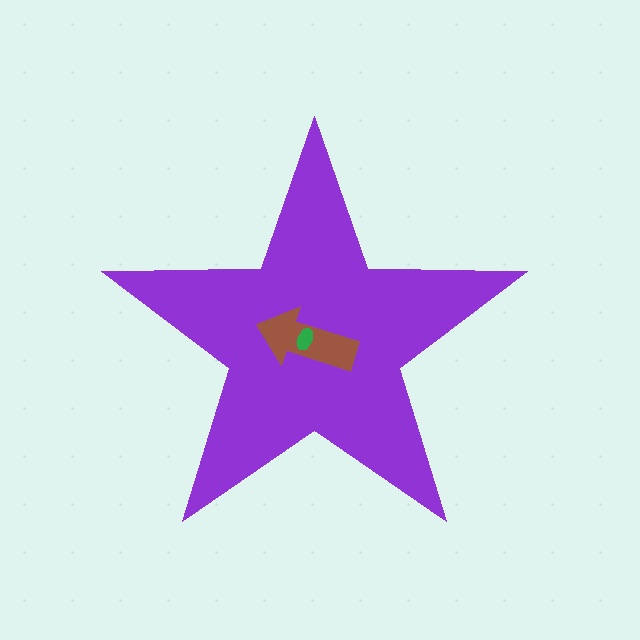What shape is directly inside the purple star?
The brown arrow.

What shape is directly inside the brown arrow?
The green ellipse.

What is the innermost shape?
The green ellipse.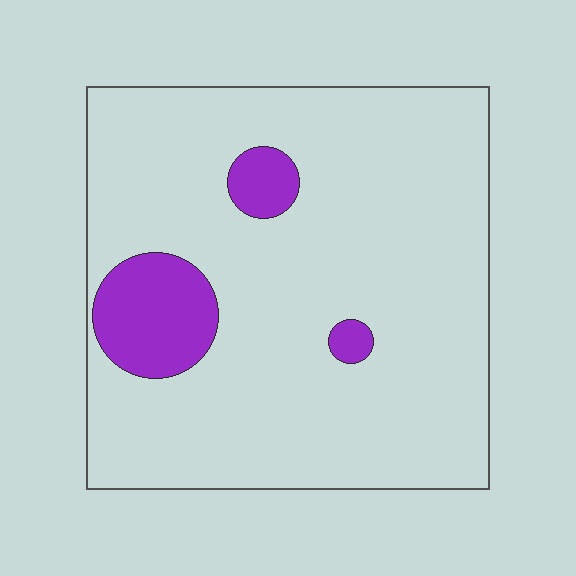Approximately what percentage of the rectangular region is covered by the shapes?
Approximately 10%.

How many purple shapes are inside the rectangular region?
3.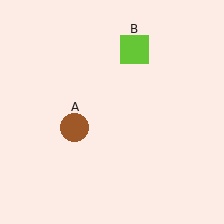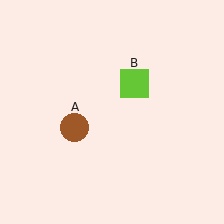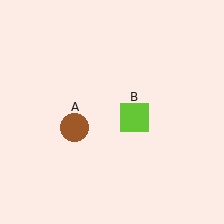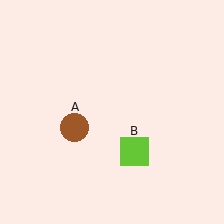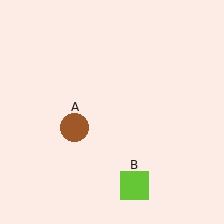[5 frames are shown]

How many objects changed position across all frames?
1 object changed position: lime square (object B).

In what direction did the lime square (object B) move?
The lime square (object B) moved down.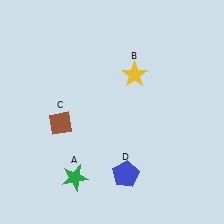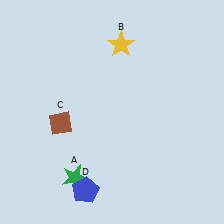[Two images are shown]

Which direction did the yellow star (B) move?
The yellow star (B) moved up.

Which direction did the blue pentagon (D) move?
The blue pentagon (D) moved left.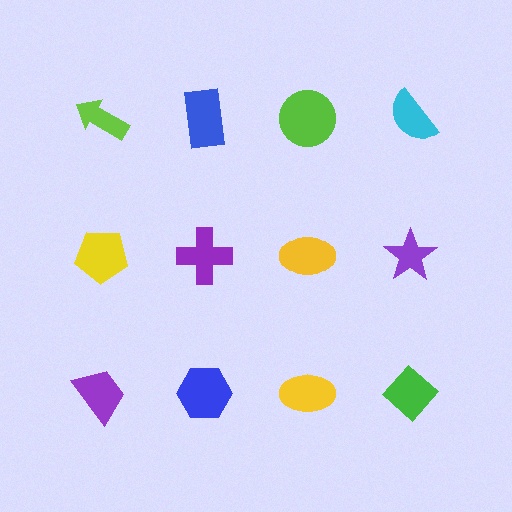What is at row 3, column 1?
A purple trapezoid.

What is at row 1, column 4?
A cyan semicircle.